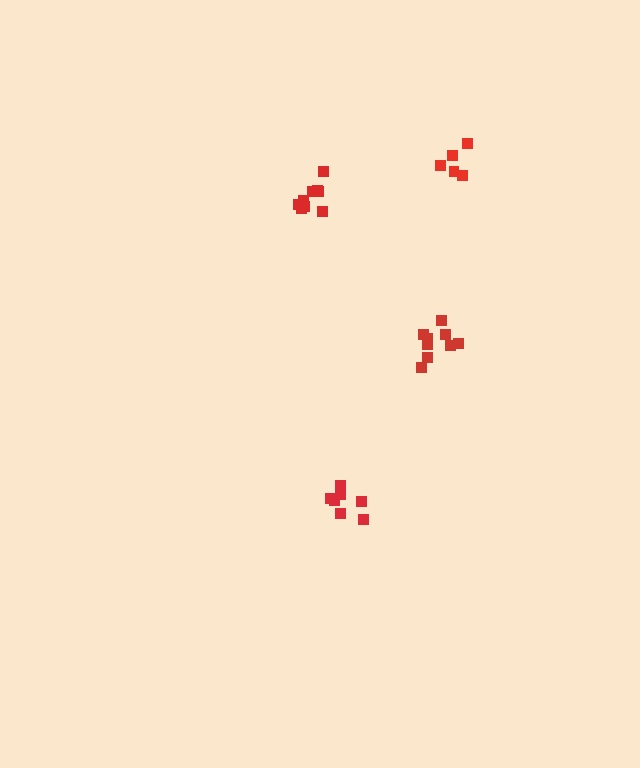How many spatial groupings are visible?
There are 4 spatial groupings.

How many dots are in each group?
Group 1: 7 dots, Group 2: 9 dots, Group 3: 9 dots, Group 4: 5 dots (30 total).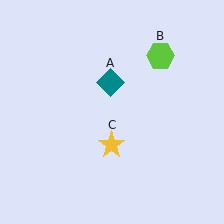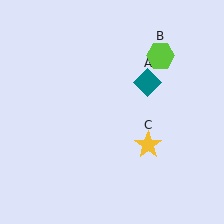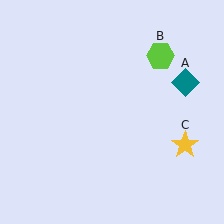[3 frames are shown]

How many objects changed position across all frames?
2 objects changed position: teal diamond (object A), yellow star (object C).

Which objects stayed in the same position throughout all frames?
Lime hexagon (object B) remained stationary.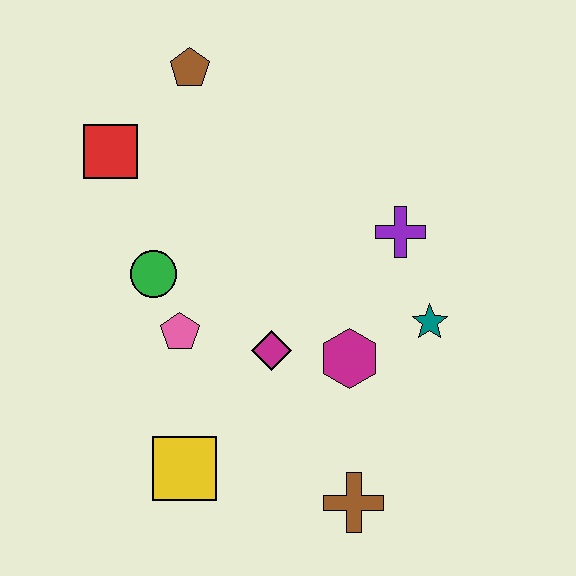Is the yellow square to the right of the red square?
Yes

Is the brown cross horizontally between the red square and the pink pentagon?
No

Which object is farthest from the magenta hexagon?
The brown pentagon is farthest from the magenta hexagon.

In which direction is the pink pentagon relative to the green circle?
The pink pentagon is below the green circle.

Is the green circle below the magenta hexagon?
No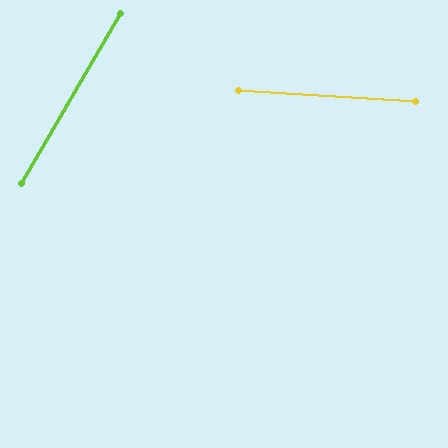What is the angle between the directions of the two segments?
Approximately 64 degrees.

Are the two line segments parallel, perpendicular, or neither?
Neither parallel nor perpendicular — they differ by about 64°.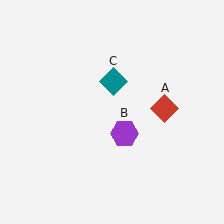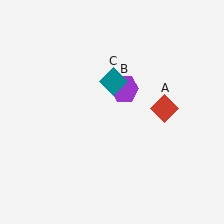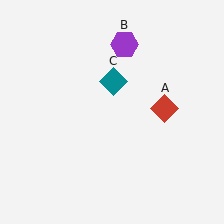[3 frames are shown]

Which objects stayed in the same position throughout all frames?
Red diamond (object A) and teal diamond (object C) remained stationary.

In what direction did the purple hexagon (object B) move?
The purple hexagon (object B) moved up.